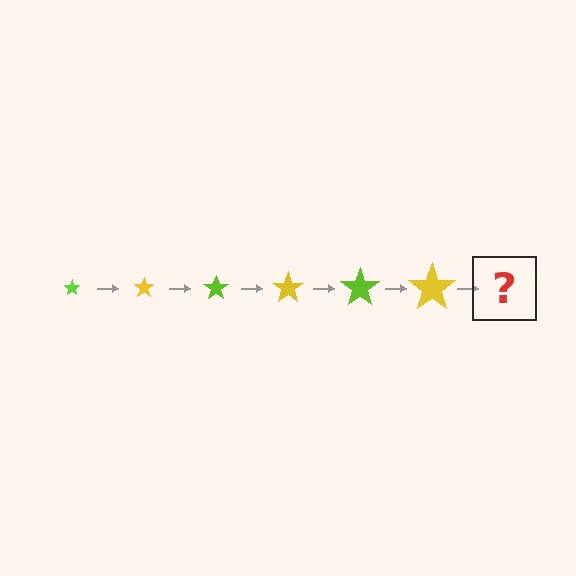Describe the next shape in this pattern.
It should be a lime star, larger than the previous one.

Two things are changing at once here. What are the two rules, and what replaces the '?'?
The two rules are that the star grows larger each step and the color cycles through lime and yellow. The '?' should be a lime star, larger than the previous one.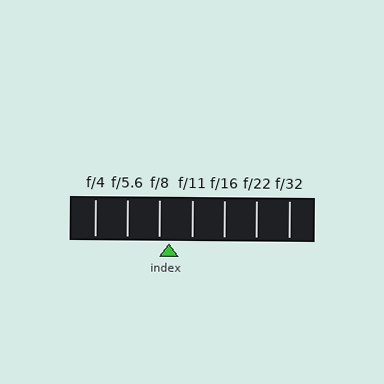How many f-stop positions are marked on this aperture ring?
There are 7 f-stop positions marked.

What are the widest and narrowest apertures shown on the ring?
The widest aperture shown is f/4 and the narrowest is f/32.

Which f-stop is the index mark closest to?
The index mark is closest to f/8.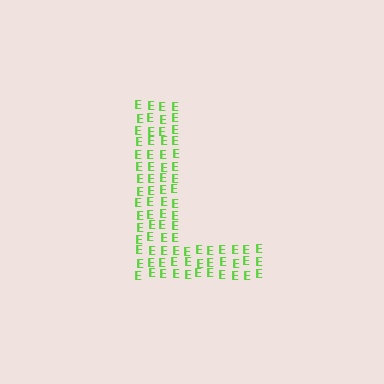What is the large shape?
The large shape is the letter L.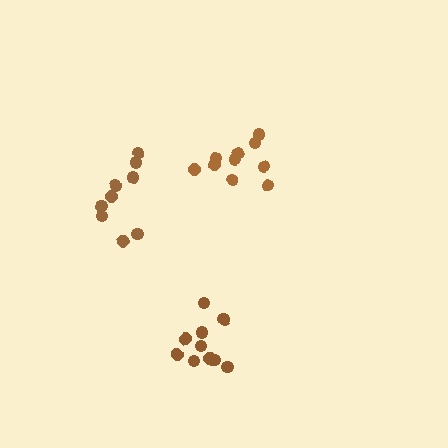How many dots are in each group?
Group 1: 9 dots, Group 2: 11 dots, Group 3: 10 dots (30 total).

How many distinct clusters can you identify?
There are 3 distinct clusters.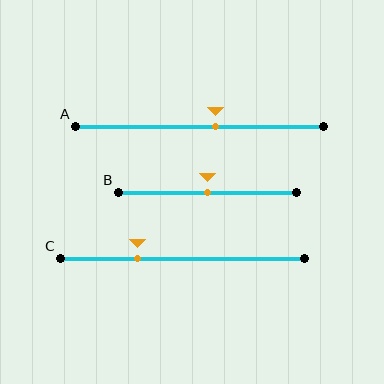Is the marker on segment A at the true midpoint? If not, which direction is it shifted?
No, the marker on segment A is shifted to the right by about 6% of the segment length.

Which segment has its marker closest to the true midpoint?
Segment B has its marker closest to the true midpoint.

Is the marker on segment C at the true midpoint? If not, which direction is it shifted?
No, the marker on segment C is shifted to the left by about 18% of the segment length.